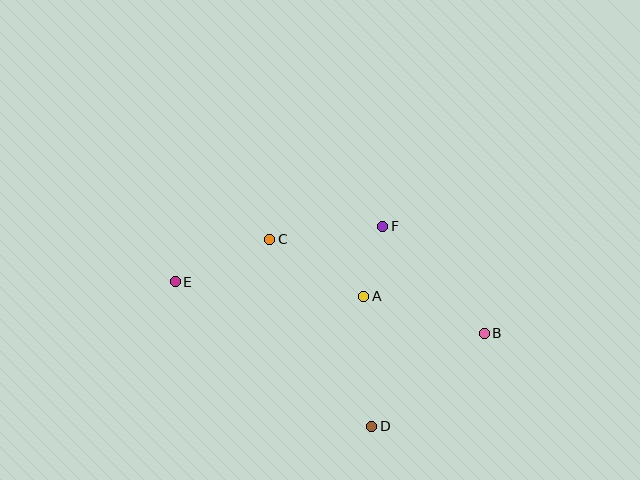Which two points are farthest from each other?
Points B and E are farthest from each other.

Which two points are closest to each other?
Points A and F are closest to each other.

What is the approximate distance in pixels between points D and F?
The distance between D and F is approximately 200 pixels.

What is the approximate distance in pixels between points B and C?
The distance between B and C is approximately 234 pixels.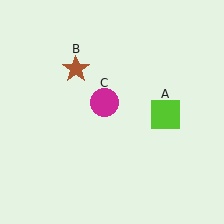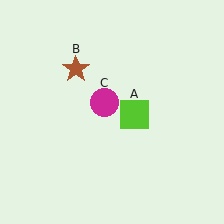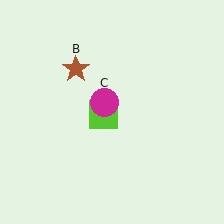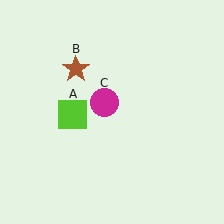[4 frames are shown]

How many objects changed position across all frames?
1 object changed position: lime square (object A).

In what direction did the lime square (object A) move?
The lime square (object A) moved left.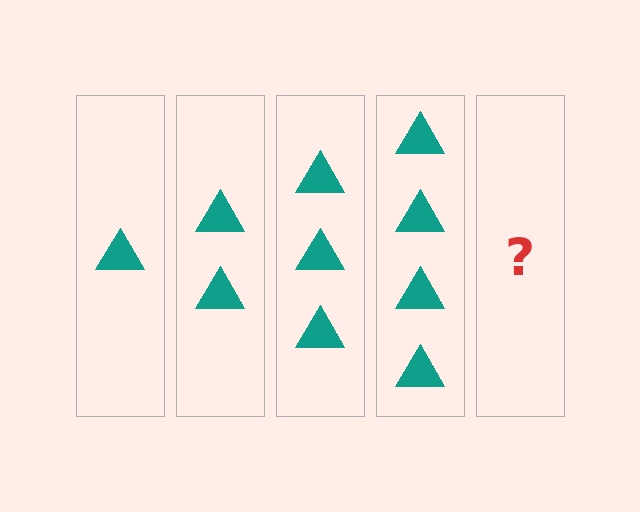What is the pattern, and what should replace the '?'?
The pattern is that each step adds one more triangle. The '?' should be 5 triangles.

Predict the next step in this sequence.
The next step is 5 triangles.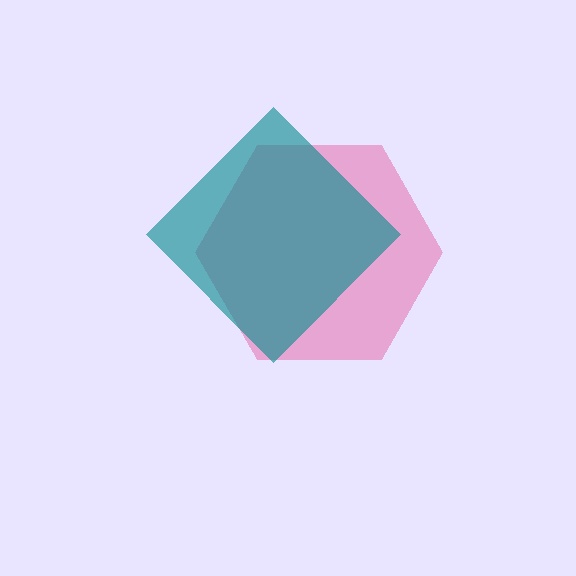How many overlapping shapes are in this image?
There are 2 overlapping shapes in the image.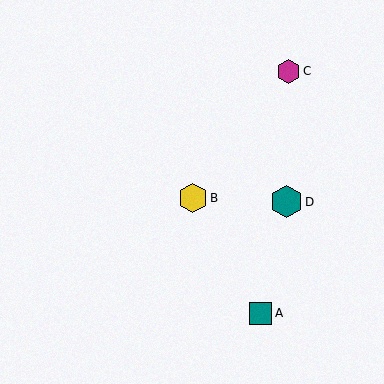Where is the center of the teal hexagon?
The center of the teal hexagon is at (286, 202).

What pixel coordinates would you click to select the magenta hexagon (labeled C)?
Click at (289, 71) to select the magenta hexagon C.